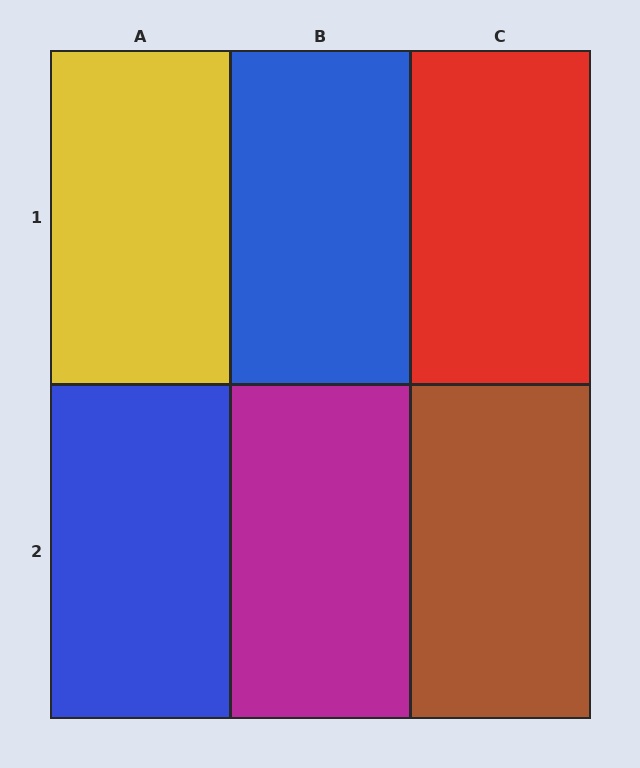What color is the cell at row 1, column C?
Red.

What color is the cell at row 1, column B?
Blue.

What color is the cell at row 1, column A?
Yellow.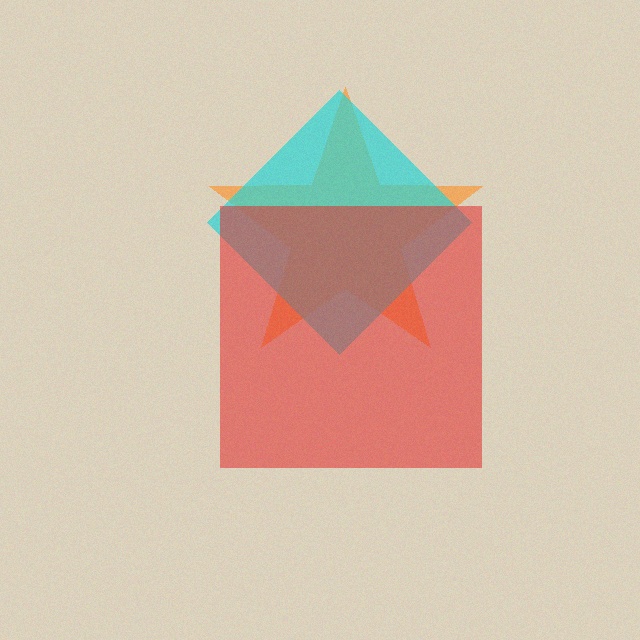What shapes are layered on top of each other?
The layered shapes are: an orange star, a cyan diamond, a red square.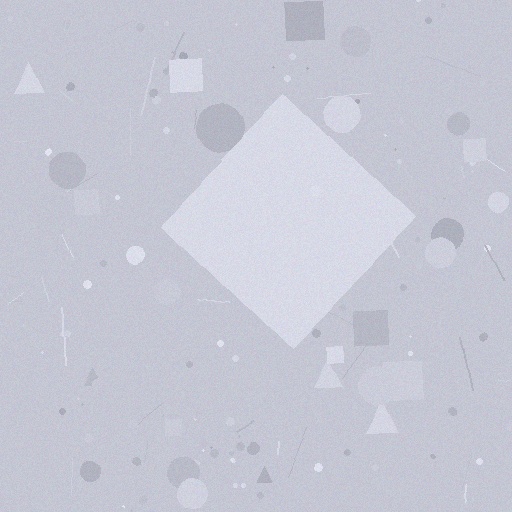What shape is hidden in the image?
A diamond is hidden in the image.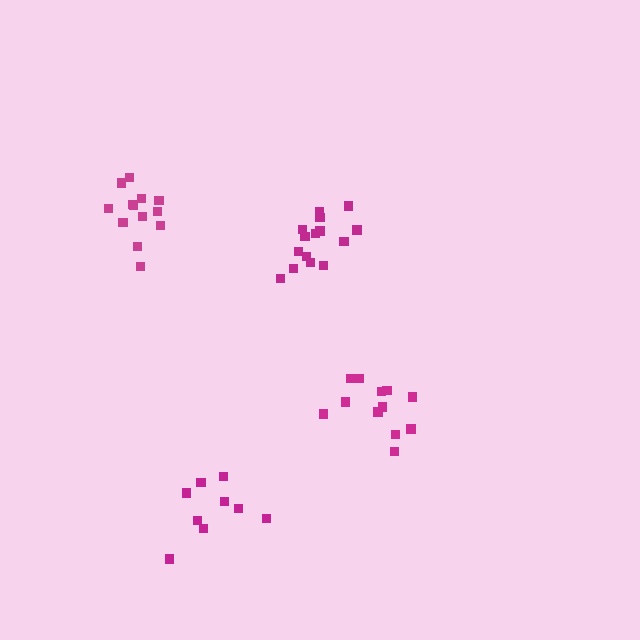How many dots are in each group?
Group 1: 13 dots, Group 2: 12 dots, Group 3: 15 dots, Group 4: 9 dots (49 total).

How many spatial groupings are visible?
There are 4 spatial groupings.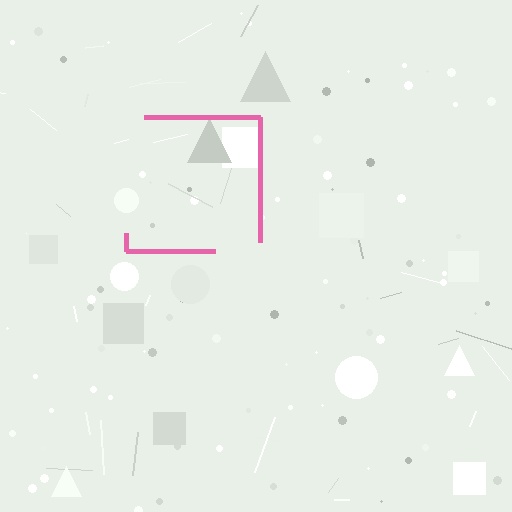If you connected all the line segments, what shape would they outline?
They would outline a square.